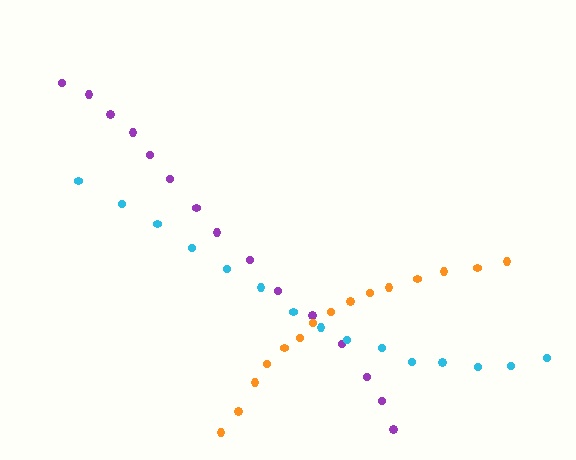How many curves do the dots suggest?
There are 3 distinct paths.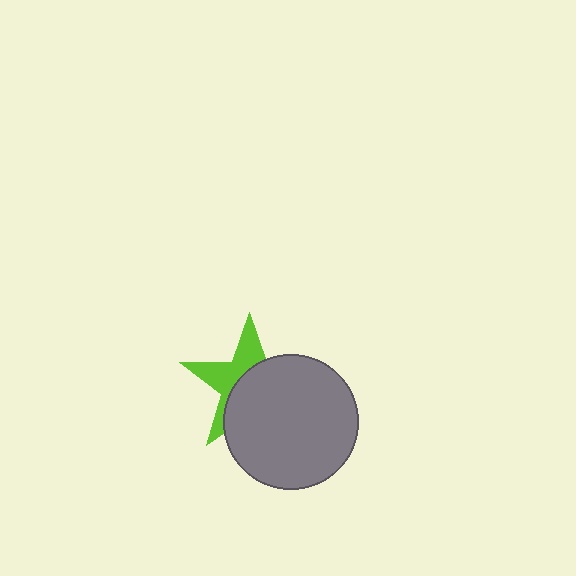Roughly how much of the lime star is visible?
A small part of it is visible (roughly 41%).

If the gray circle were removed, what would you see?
You would see the complete lime star.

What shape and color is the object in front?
The object in front is a gray circle.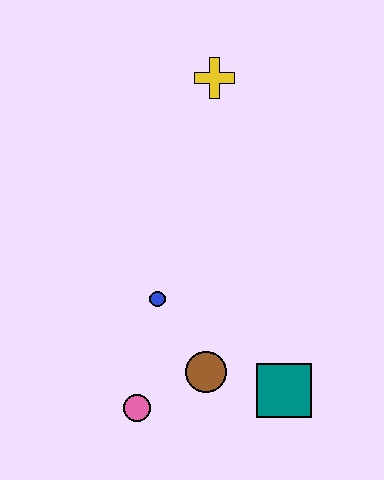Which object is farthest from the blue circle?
The yellow cross is farthest from the blue circle.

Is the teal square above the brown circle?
No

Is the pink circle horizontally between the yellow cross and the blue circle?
No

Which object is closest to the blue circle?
The brown circle is closest to the blue circle.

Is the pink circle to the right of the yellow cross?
No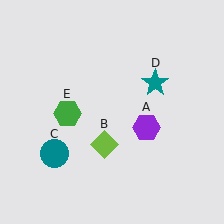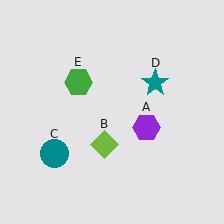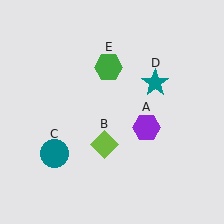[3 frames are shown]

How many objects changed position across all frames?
1 object changed position: green hexagon (object E).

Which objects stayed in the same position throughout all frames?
Purple hexagon (object A) and lime diamond (object B) and teal circle (object C) and teal star (object D) remained stationary.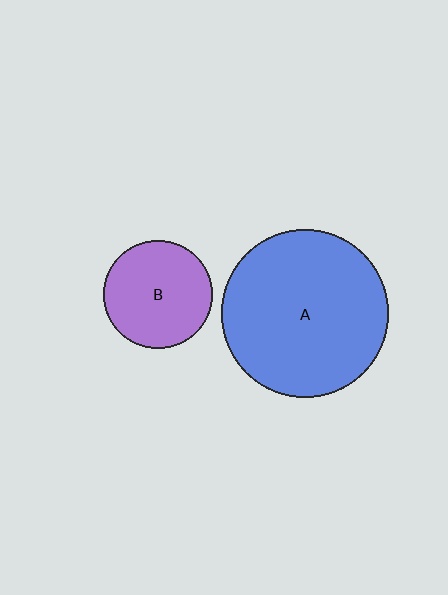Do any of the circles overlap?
No, none of the circles overlap.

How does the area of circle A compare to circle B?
Approximately 2.4 times.